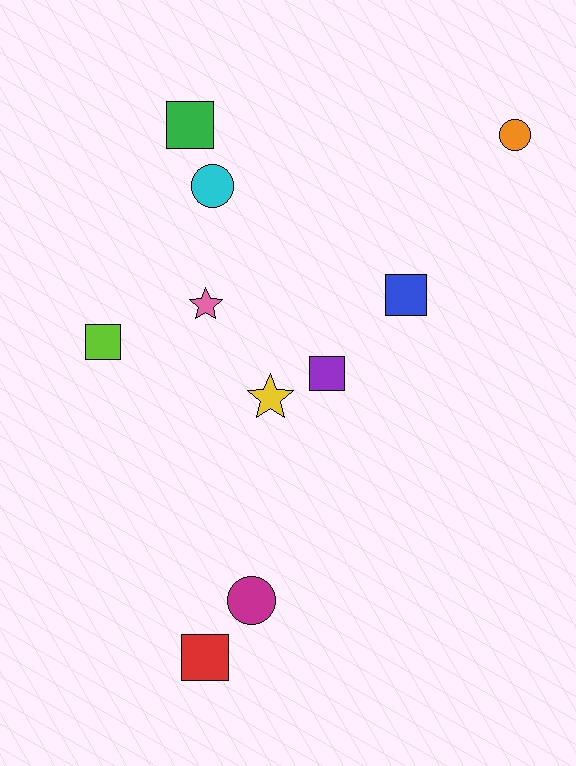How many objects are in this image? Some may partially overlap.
There are 10 objects.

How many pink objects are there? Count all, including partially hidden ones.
There is 1 pink object.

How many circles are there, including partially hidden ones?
There are 3 circles.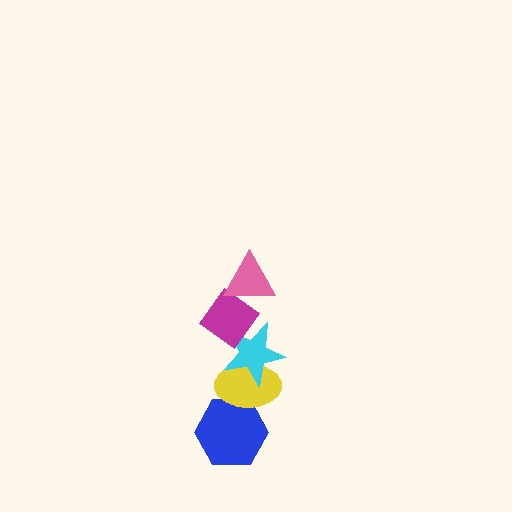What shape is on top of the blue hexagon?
The yellow ellipse is on top of the blue hexagon.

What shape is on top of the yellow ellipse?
The cyan star is on top of the yellow ellipse.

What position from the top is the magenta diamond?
The magenta diamond is 2nd from the top.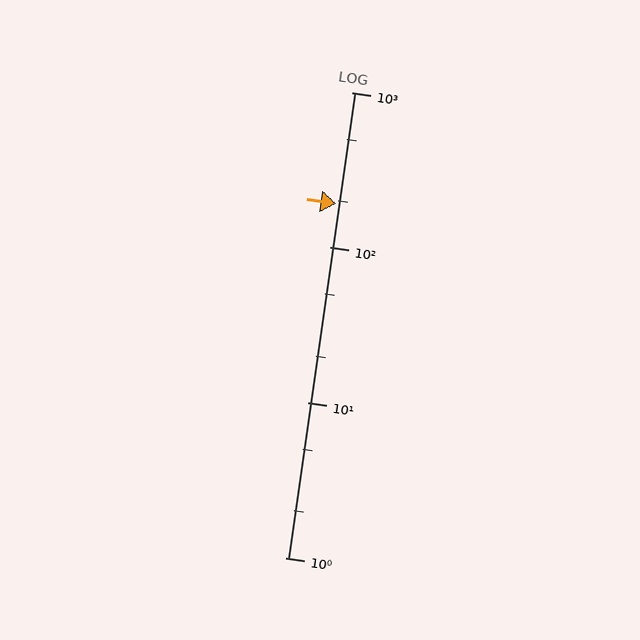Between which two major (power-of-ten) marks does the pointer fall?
The pointer is between 100 and 1000.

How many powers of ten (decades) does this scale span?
The scale spans 3 decades, from 1 to 1000.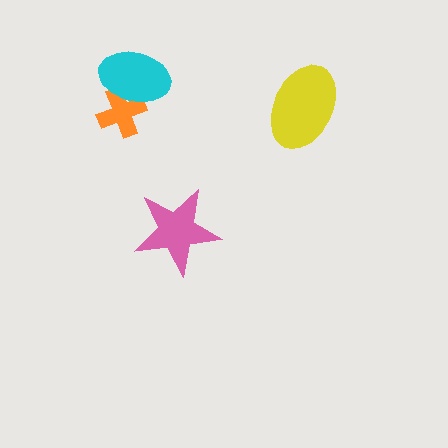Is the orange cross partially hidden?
Yes, it is partially covered by another shape.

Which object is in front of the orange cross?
The cyan ellipse is in front of the orange cross.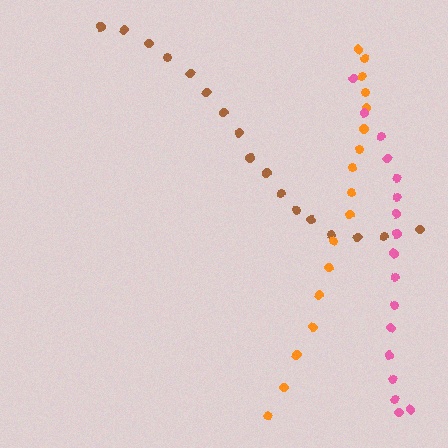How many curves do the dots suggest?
There are 3 distinct paths.